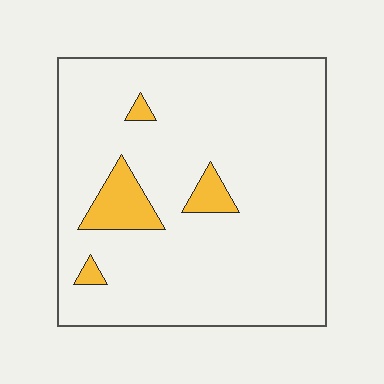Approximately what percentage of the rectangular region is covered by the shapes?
Approximately 10%.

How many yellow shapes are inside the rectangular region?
4.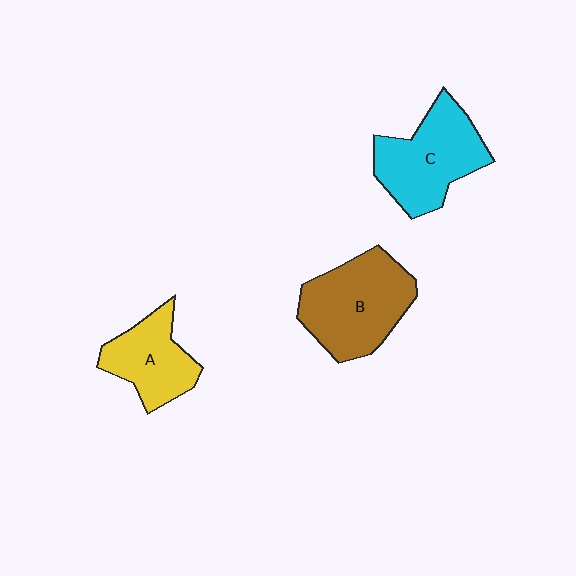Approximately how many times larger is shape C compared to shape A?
Approximately 1.4 times.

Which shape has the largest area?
Shape B (brown).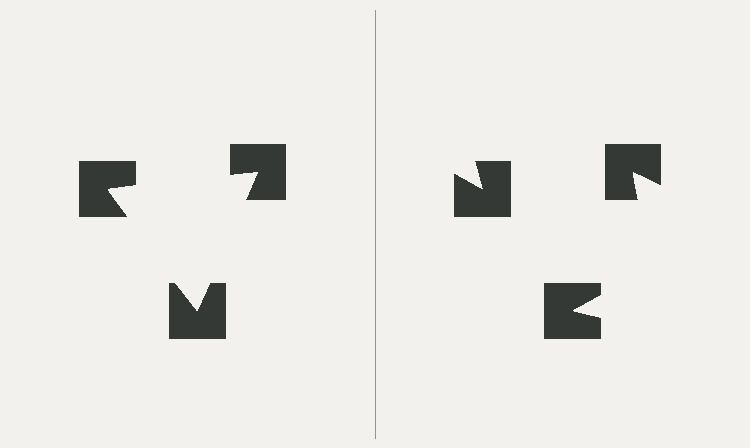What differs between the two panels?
The notched squares are positioned identically on both sides; only the wedge orientations differ. On the left they align to a triangle; on the right they are misaligned.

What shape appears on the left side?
An illusory triangle.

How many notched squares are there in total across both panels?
6 — 3 on each side.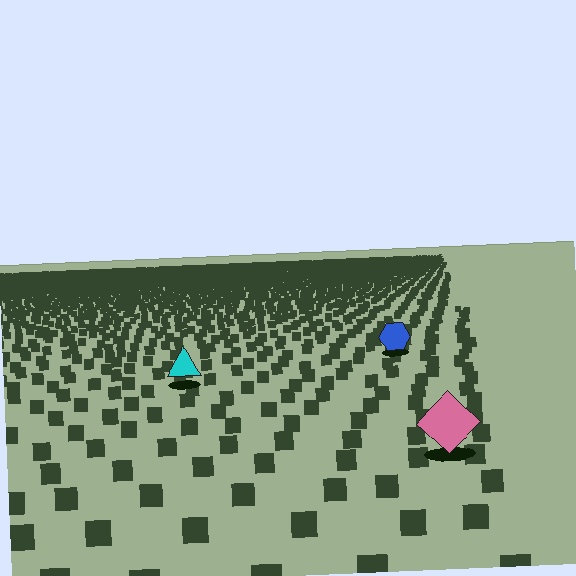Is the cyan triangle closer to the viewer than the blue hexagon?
Yes. The cyan triangle is closer — you can tell from the texture gradient: the ground texture is coarser near it.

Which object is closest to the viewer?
The pink diamond is closest. The texture marks near it are larger and more spread out.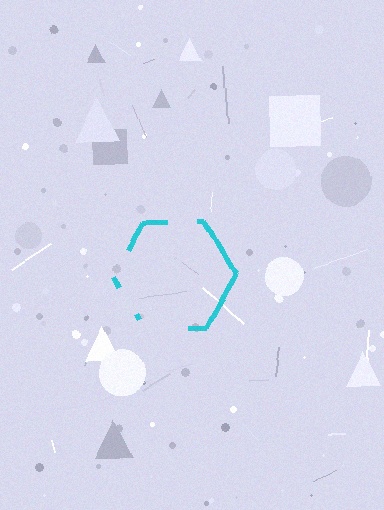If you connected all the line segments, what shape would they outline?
They would outline a hexagon.